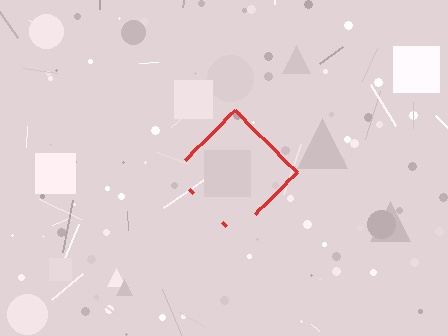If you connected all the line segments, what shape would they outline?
They would outline a diamond.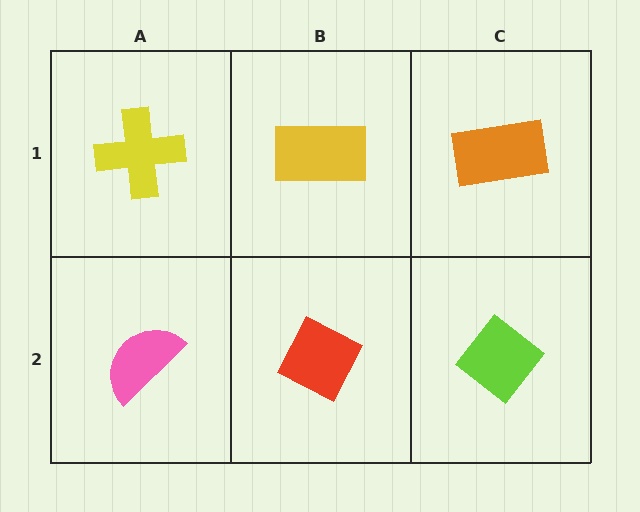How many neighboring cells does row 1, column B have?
3.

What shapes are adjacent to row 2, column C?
An orange rectangle (row 1, column C), a red diamond (row 2, column B).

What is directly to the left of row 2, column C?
A red diamond.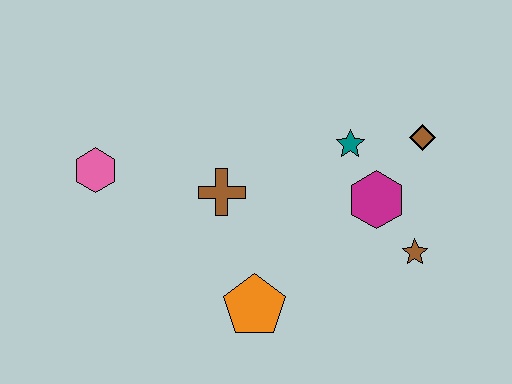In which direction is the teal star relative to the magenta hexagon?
The teal star is above the magenta hexagon.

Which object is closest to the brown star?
The magenta hexagon is closest to the brown star.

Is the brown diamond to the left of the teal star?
No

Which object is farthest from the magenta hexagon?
The pink hexagon is farthest from the magenta hexagon.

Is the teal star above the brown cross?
Yes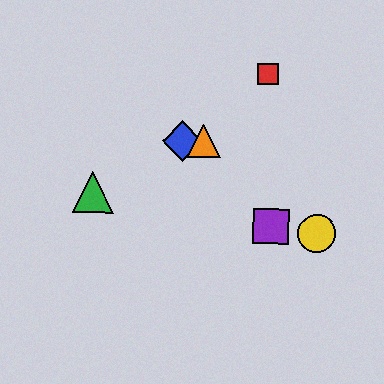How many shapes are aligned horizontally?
2 shapes (the blue diamond, the orange triangle) are aligned horizontally.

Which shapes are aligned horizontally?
The blue diamond, the orange triangle are aligned horizontally.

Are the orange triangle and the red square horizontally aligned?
No, the orange triangle is at y≈141 and the red square is at y≈74.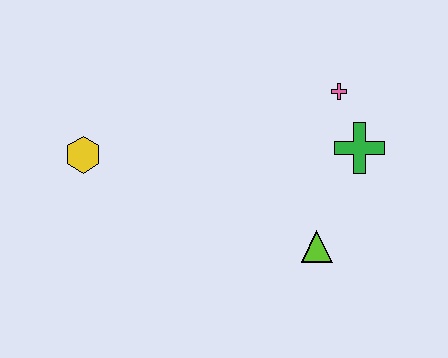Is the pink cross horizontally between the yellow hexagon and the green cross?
Yes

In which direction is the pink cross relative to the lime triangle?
The pink cross is above the lime triangle.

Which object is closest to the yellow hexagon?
The lime triangle is closest to the yellow hexagon.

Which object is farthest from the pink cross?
The yellow hexagon is farthest from the pink cross.